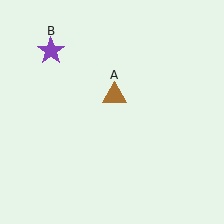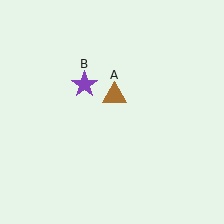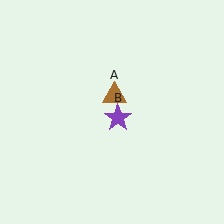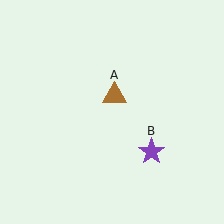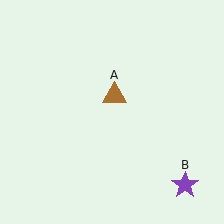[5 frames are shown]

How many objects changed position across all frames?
1 object changed position: purple star (object B).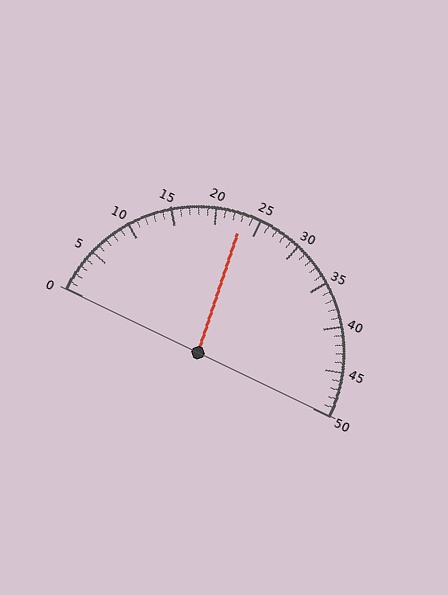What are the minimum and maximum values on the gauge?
The gauge ranges from 0 to 50.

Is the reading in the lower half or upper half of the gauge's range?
The reading is in the lower half of the range (0 to 50).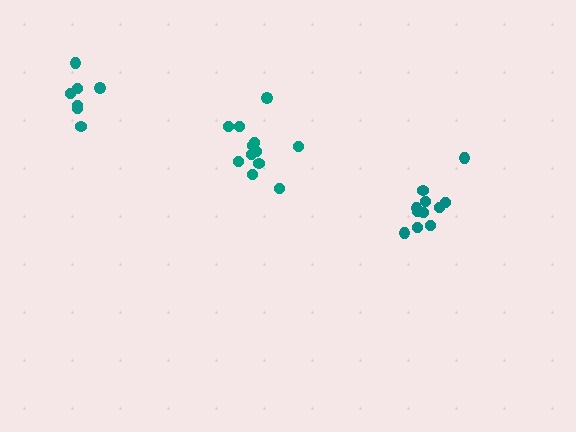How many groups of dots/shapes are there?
There are 3 groups.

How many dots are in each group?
Group 1: 7 dots, Group 2: 11 dots, Group 3: 12 dots (30 total).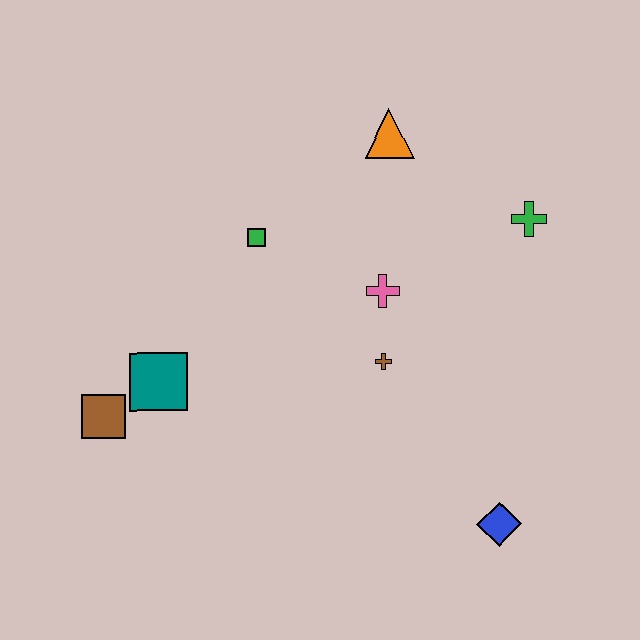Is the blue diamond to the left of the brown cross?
No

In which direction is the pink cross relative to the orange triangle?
The pink cross is below the orange triangle.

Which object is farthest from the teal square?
The green cross is farthest from the teal square.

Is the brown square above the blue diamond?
Yes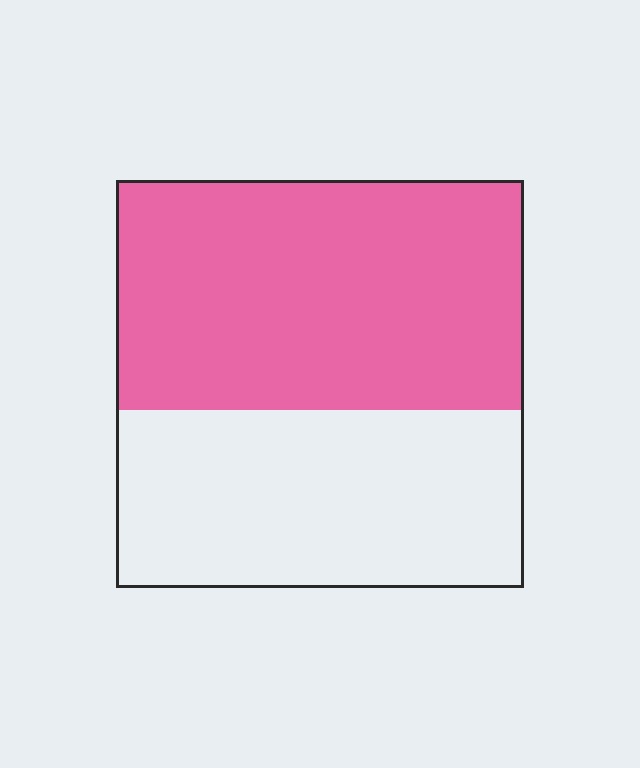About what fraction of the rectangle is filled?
About three fifths (3/5).